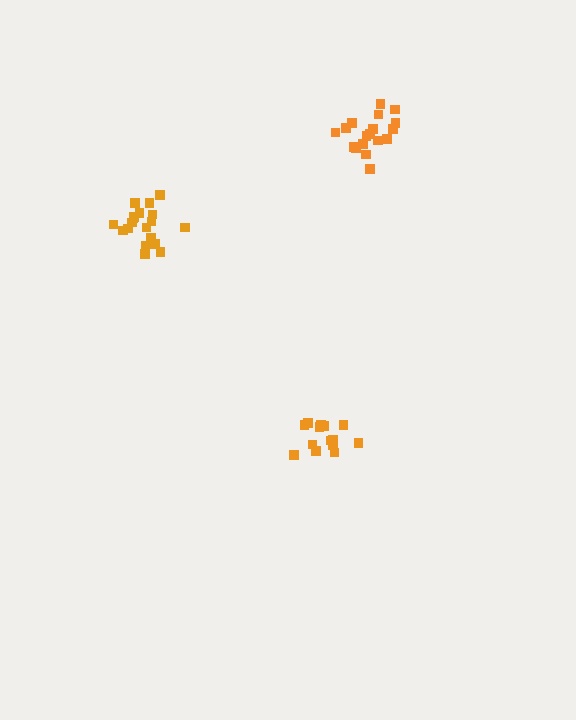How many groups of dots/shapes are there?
There are 3 groups.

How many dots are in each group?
Group 1: 18 dots, Group 2: 14 dots, Group 3: 20 dots (52 total).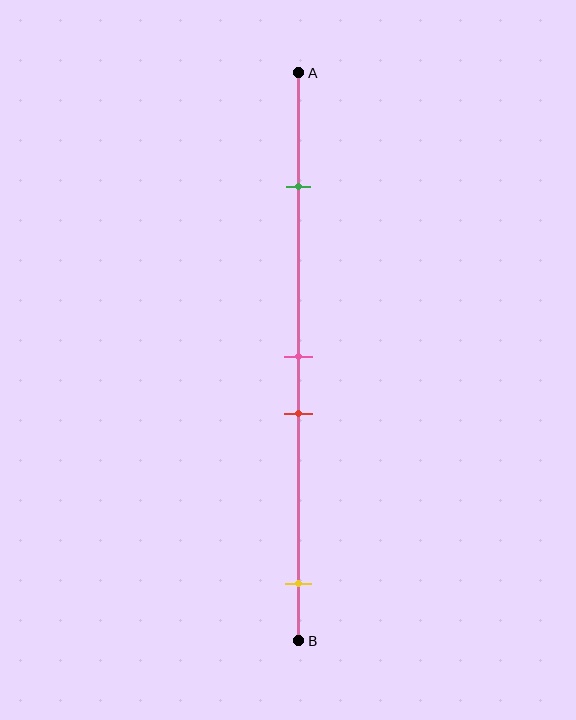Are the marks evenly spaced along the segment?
No, the marks are not evenly spaced.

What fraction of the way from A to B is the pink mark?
The pink mark is approximately 50% (0.5) of the way from A to B.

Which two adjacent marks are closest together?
The pink and red marks are the closest adjacent pair.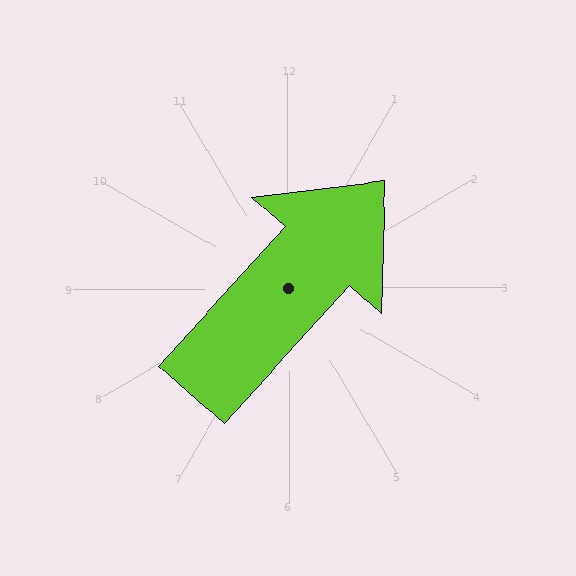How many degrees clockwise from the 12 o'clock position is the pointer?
Approximately 42 degrees.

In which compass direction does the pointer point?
Northeast.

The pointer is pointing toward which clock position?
Roughly 1 o'clock.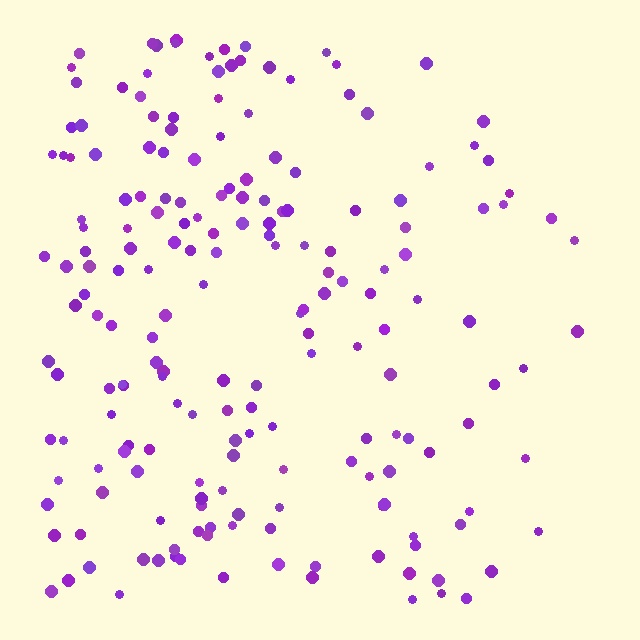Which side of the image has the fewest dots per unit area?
The right.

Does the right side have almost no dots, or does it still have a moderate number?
Still a moderate number, just noticeably fewer than the left.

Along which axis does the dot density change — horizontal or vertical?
Horizontal.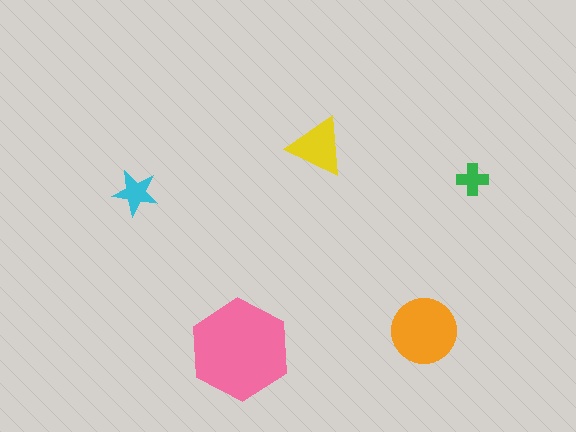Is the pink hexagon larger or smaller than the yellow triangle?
Larger.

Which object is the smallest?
The green cross.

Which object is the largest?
The pink hexagon.